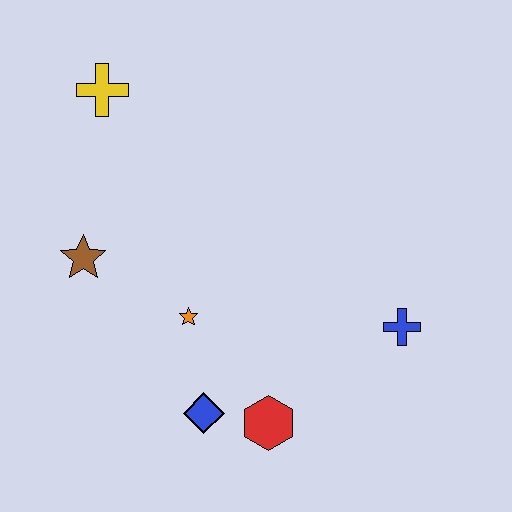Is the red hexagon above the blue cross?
No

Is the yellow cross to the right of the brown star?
Yes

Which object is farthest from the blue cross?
The yellow cross is farthest from the blue cross.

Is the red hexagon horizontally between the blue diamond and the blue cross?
Yes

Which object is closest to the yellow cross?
The brown star is closest to the yellow cross.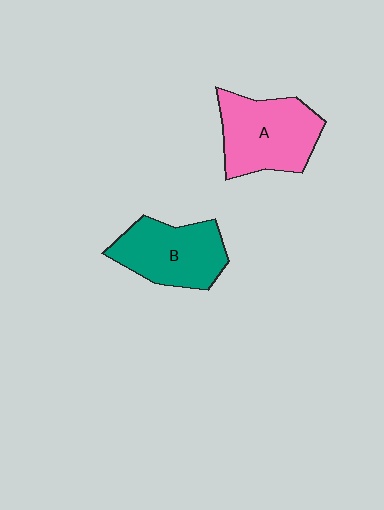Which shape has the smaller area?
Shape B (teal).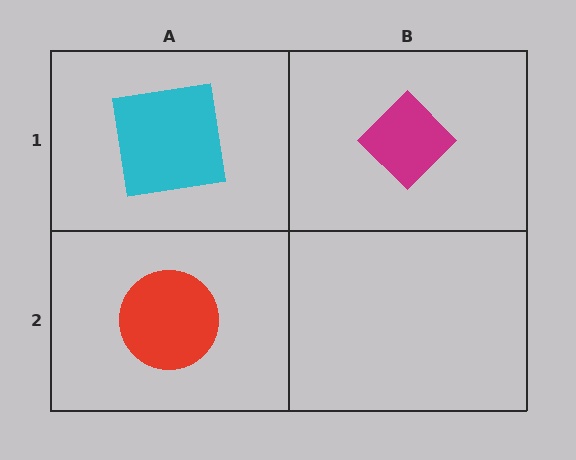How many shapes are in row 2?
1 shape.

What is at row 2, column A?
A red circle.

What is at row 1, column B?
A magenta diamond.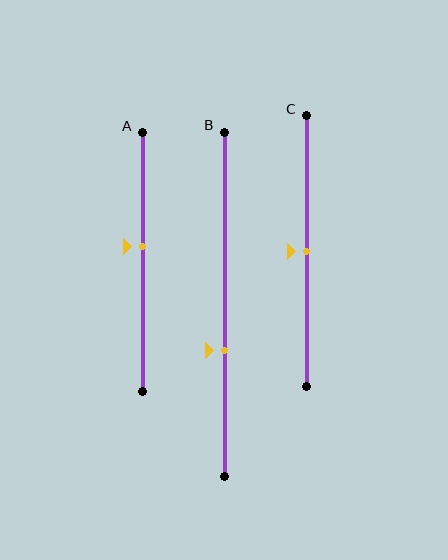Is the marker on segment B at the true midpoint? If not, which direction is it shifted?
No, the marker on segment B is shifted downward by about 14% of the segment length.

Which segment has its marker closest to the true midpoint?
Segment C has its marker closest to the true midpoint.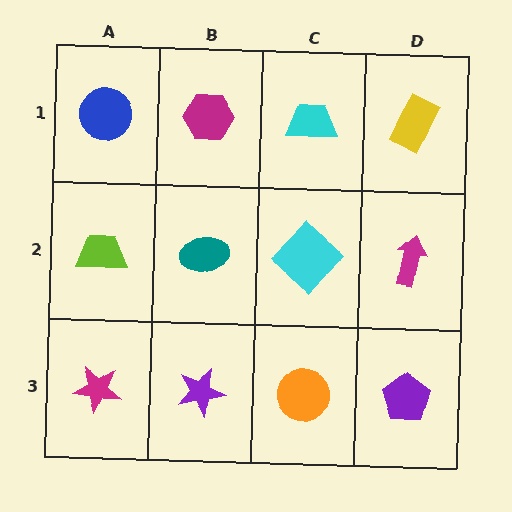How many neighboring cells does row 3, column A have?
2.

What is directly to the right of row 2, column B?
A cyan diamond.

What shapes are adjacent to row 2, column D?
A yellow rectangle (row 1, column D), a purple pentagon (row 3, column D), a cyan diamond (row 2, column C).